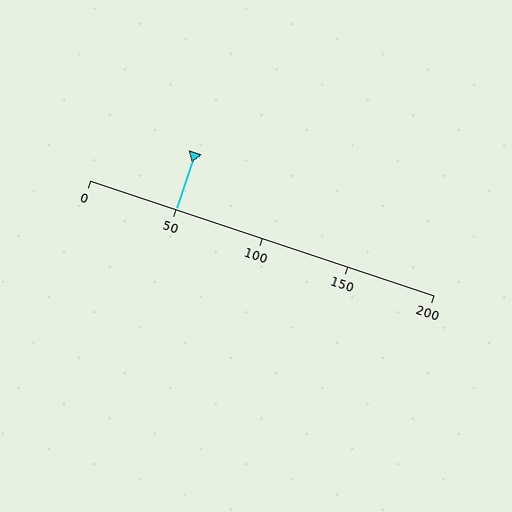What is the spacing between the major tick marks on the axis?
The major ticks are spaced 50 apart.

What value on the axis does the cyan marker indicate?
The marker indicates approximately 50.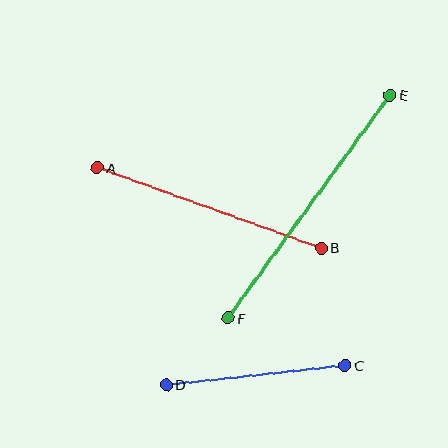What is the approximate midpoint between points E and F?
The midpoint is at approximately (309, 207) pixels.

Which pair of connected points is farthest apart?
Points E and F are farthest apart.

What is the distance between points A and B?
The distance is approximately 238 pixels.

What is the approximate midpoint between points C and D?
The midpoint is at approximately (256, 375) pixels.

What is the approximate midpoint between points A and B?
The midpoint is at approximately (209, 208) pixels.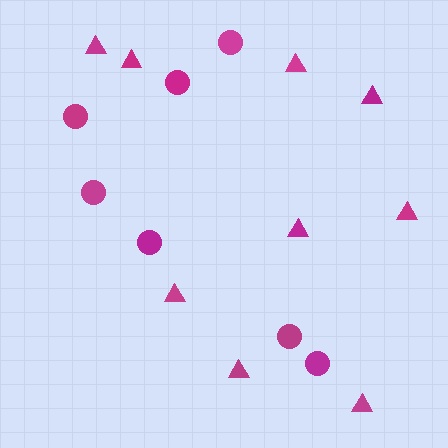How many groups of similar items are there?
There are 2 groups: one group of circles (7) and one group of triangles (9).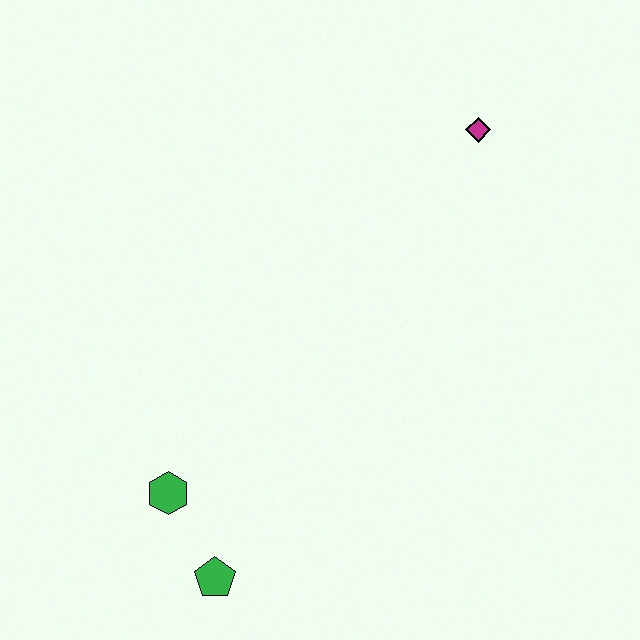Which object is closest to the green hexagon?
The green pentagon is closest to the green hexagon.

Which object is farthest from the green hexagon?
The magenta diamond is farthest from the green hexagon.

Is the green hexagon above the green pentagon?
Yes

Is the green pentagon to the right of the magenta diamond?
No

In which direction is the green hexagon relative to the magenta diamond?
The green hexagon is below the magenta diamond.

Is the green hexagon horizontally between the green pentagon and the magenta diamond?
No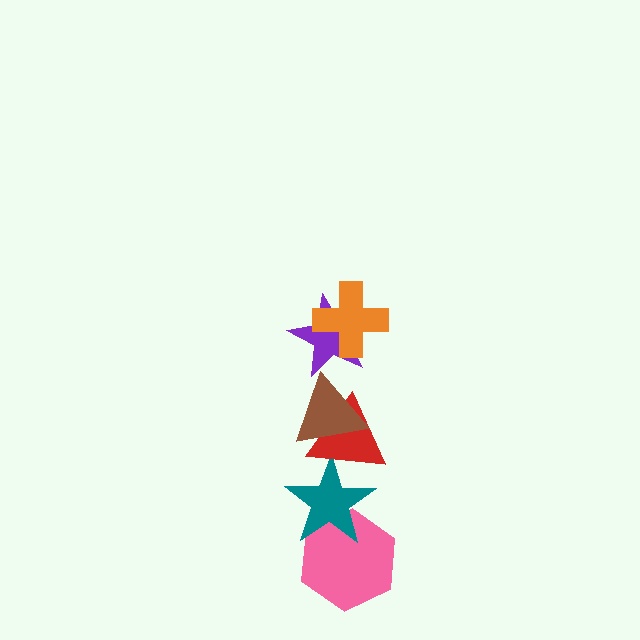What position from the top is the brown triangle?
The brown triangle is 3rd from the top.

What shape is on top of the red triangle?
The brown triangle is on top of the red triangle.